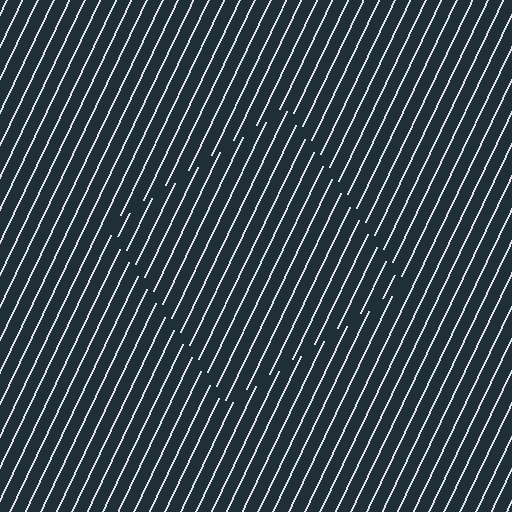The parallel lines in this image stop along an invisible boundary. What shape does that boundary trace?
An illusory square. The interior of the shape contains the same grating, shifted by half a period — the contour is defined by the phase discontinuity where line-ends from the inner and outer gratings abut.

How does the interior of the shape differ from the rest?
The interior of the shape contains the same grating, shifted by half a period — the contour is defined by the phase discontinuity where line-ends from the inner and outer gratings abut.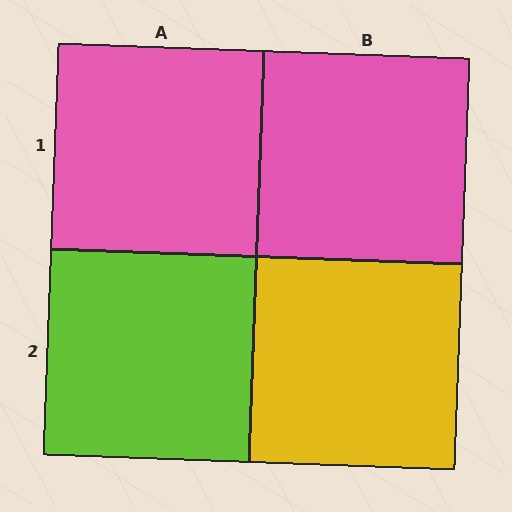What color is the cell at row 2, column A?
Lime.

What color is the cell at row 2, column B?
Yellow.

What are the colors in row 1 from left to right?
Pink, pink.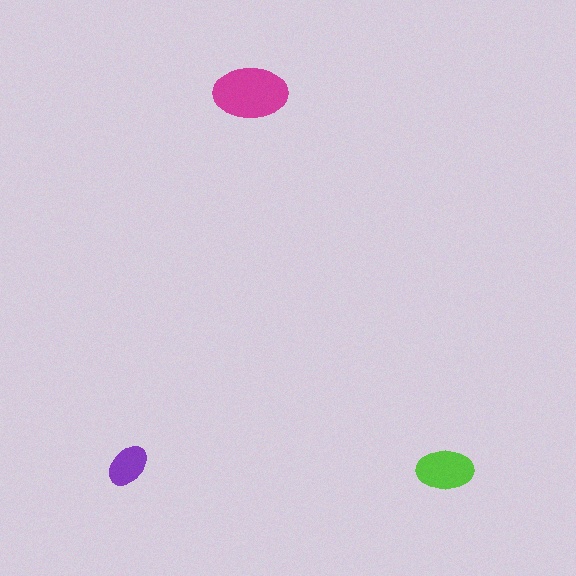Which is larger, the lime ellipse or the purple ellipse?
The lime one.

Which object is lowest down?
The lime ellipse is bottommost.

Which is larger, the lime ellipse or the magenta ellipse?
The magenta one.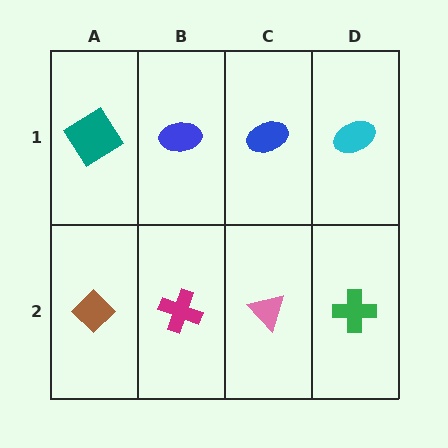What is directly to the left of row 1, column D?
A blue ellipse.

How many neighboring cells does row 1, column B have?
3.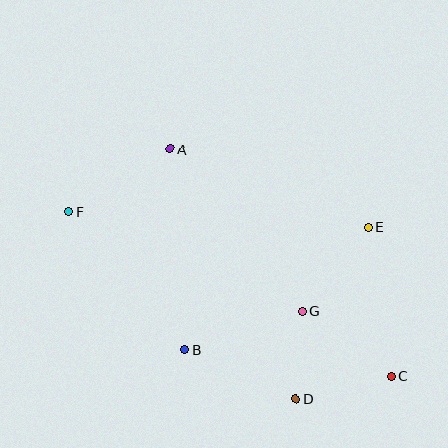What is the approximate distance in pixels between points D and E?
The distance between D and E is approximately 186 pixels.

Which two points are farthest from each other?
Points C and F are farthest from each other.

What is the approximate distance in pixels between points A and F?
The distance between A and F is approximately 119 pixels.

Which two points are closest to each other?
Points D and G are closest to each other.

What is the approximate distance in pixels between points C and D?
The distance between C and D is approximately 98 pixels.